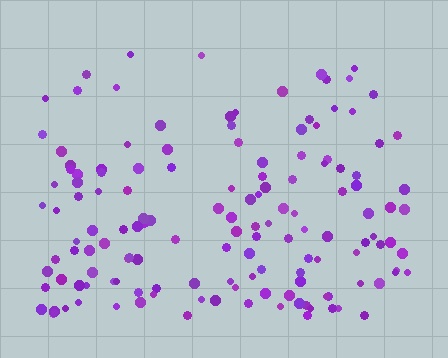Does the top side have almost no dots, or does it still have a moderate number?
Still a moderate number, just noticeably fewer than the bottom.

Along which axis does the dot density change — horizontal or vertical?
Vertical.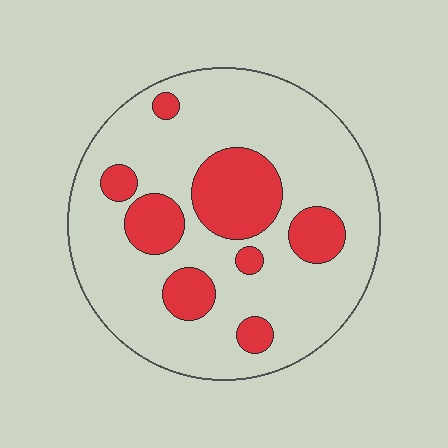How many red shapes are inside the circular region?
8.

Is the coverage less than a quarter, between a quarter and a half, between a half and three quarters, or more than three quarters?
Less than a quarter.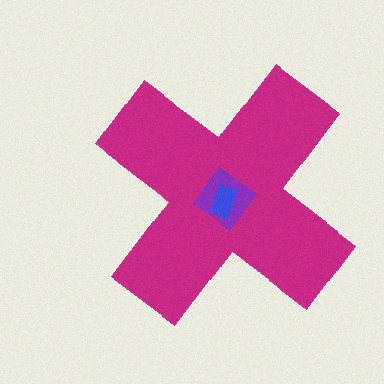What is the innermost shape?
The blue rectangle.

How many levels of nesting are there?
3.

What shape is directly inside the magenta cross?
The purple diamond.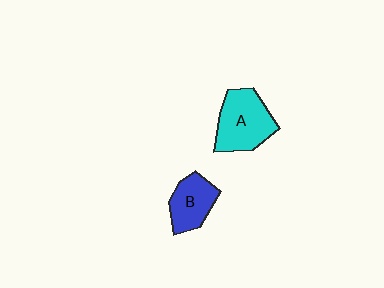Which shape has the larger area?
Shape A (cyan).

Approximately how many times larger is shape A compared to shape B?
Approximately 1.4 times.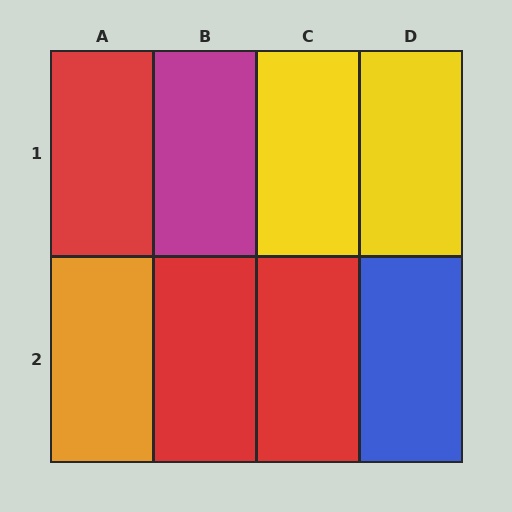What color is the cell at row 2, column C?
Red.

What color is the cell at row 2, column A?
Orange.